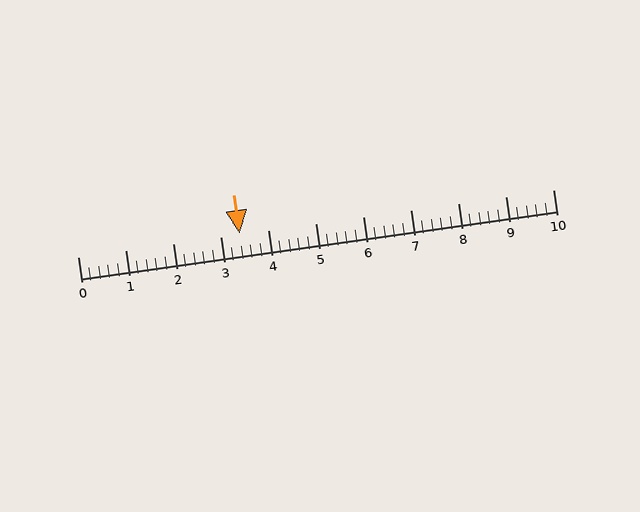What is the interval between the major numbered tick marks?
The major tick marks are spaced 1 units apart.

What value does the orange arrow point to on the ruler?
The orange arrow points to approximately 3.4.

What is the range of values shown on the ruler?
The ruler shows values from 0 to 10.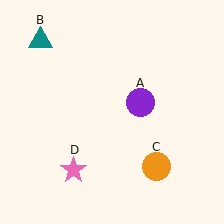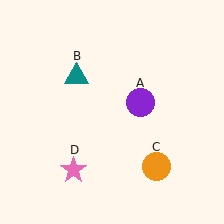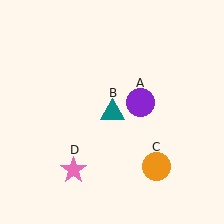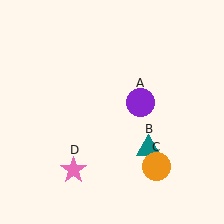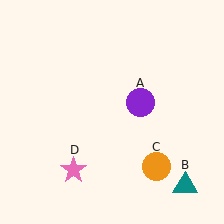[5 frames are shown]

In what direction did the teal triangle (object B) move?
The teal triangle (object B) moved down and to the right.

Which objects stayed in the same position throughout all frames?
Purple circle (object A) and orange circle (object C) and pink star (object D) remained stationary.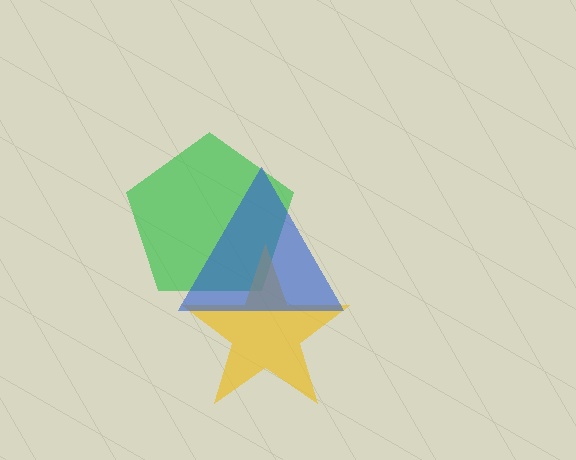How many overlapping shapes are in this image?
There are 3 overlapping shapes in the image.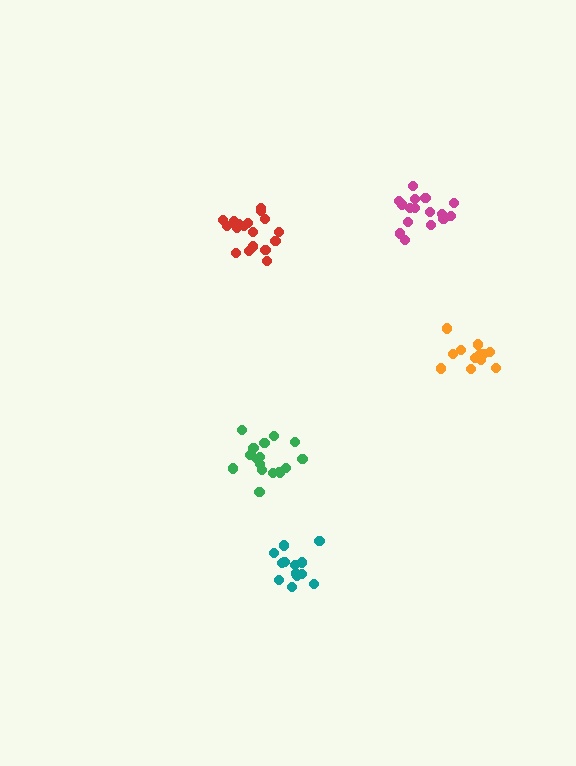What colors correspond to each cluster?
The clusters are colored: orange, green, magenta, teal, red.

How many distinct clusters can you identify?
There are 5 distinct clusters.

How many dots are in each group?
Group 1: 12 dots, Group 2: 17 dots, Group 3: 17 dots, Group 4: 13 dots, Group 5: 18 dots (77 total).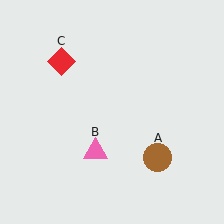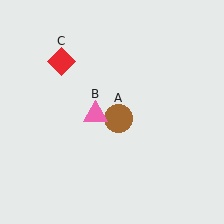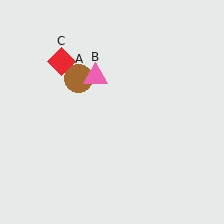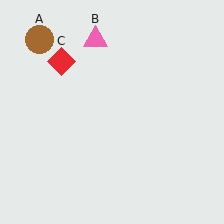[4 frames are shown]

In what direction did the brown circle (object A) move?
The brown circle (object A) moved up and to the left.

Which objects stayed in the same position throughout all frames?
Red diamond (object C) remained stationary.